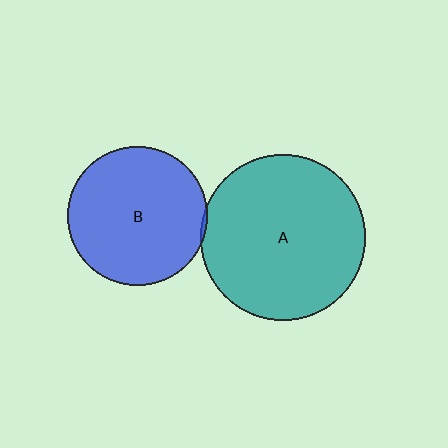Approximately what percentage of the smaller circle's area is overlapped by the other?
Approximately 5%.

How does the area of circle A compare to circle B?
Approximately 1.4 times.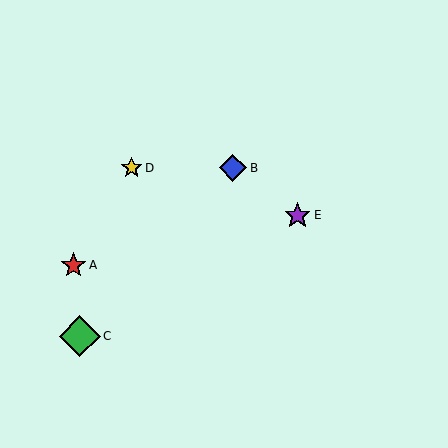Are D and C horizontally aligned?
No, D is at y≈168 and C is at y≈336.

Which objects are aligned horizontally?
Objects B, D are aligned horizontally.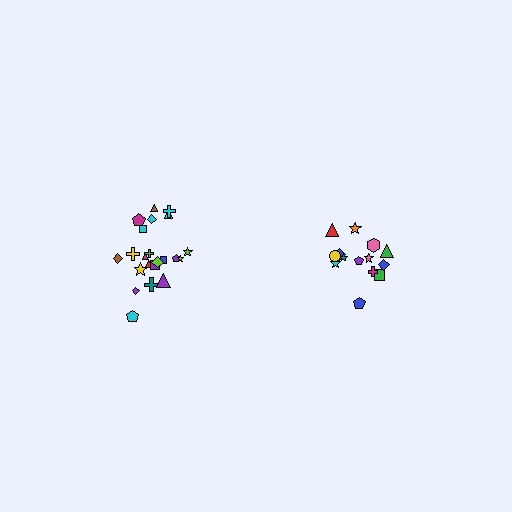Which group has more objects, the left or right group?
The left group.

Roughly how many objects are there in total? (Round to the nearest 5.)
Roughly 35 objects in total.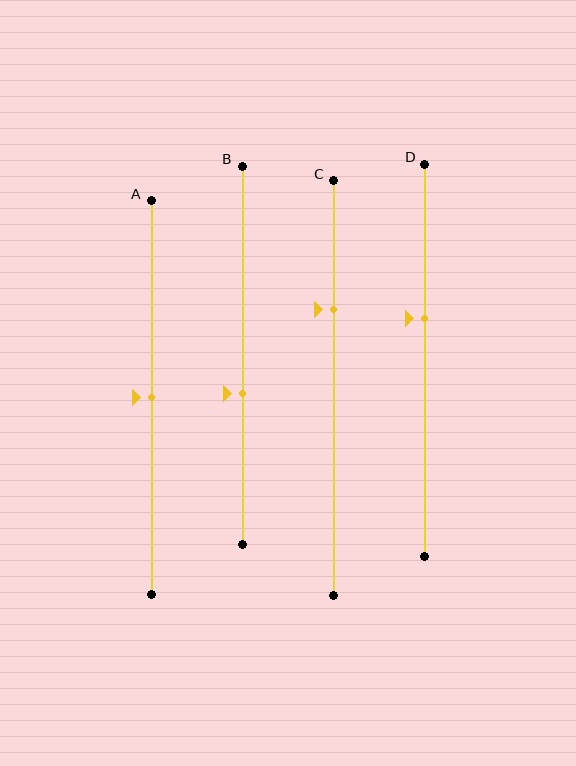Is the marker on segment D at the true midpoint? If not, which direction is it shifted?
No, the marker on segment D is shifted upward by about 11% of the segment length.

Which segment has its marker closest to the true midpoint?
Segment A has its marker closest to the true midpoint.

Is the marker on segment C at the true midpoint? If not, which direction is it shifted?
No, the marker on segment C is shifted upward by about 19% of the segment length.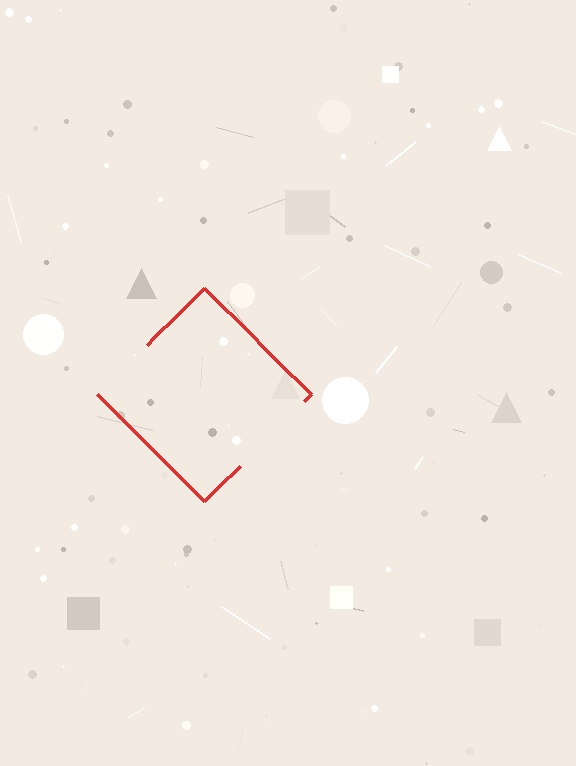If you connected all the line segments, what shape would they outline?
They would outline a diamond.